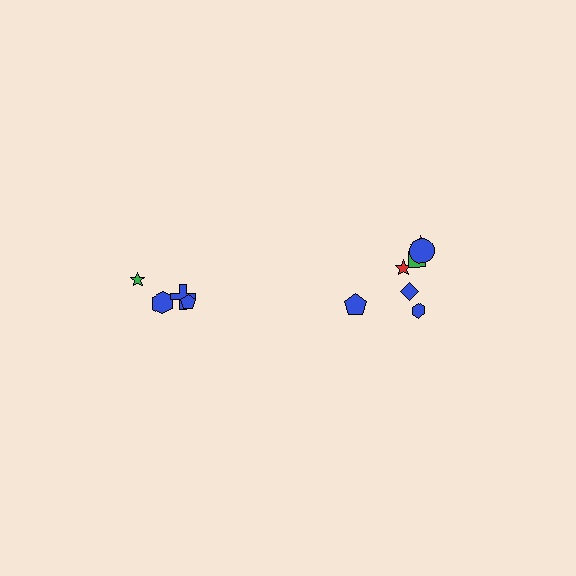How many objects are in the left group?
There are 4 objects.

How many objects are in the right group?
There are 7 objects.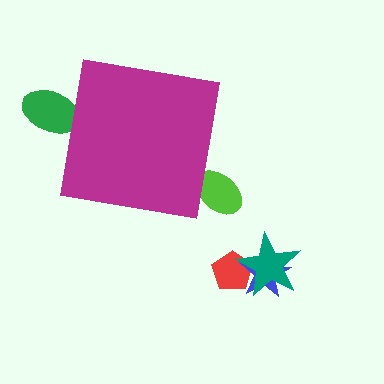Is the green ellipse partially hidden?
Yes, the green ellipse is partially hidden behind the magenta square.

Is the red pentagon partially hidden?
No, the red pentagon is fully visible.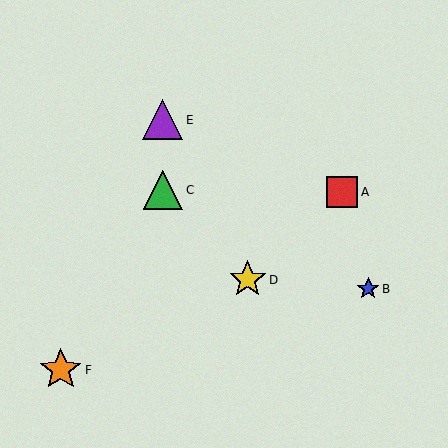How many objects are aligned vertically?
2 objects (C, E) are aligned vertically.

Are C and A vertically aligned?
No, C is at x≈163 and A is at x≈342.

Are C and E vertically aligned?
Yes, both are at x≈163.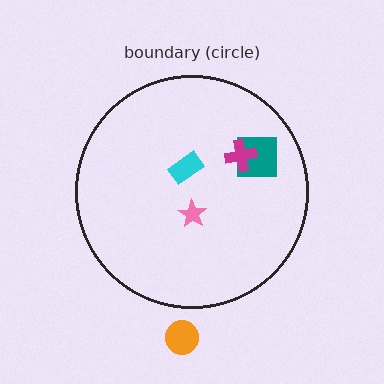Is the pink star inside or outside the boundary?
Inside.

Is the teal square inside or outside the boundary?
Inside.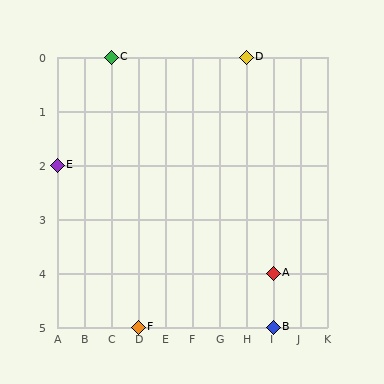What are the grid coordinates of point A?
Point A is at grid coordinates (I, 4).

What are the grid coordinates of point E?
Point E is at grid coordinates (A, 2).